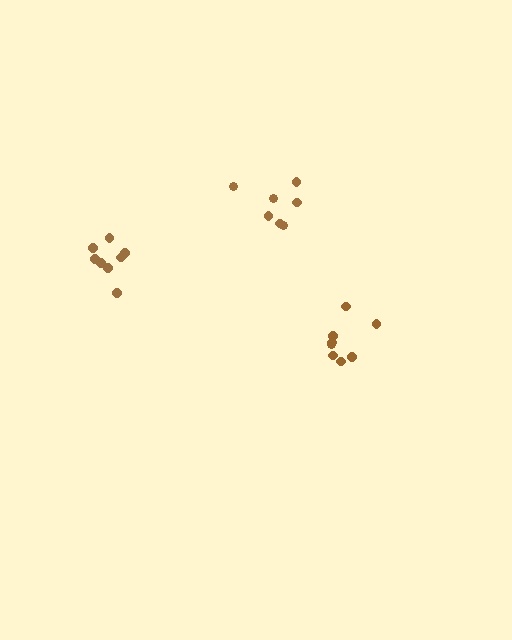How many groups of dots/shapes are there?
There are 3 groups.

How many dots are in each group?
Group 1: 8 dots, Group 2: 8 dots, Group 3: 7 dots (23 total).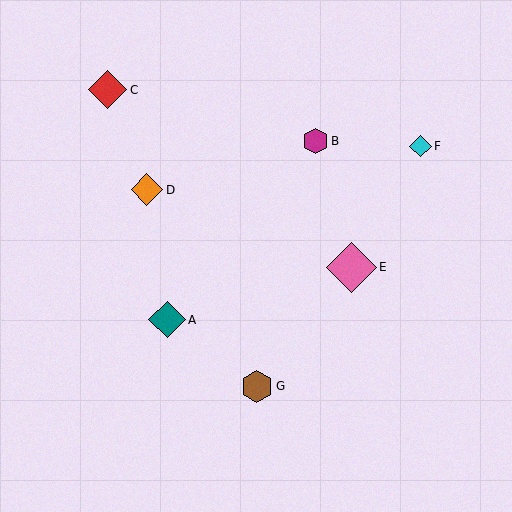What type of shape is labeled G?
Shape G is a brown hexagon.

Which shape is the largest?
The pink diamond (labeled E) is the largest.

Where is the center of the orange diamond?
The center of the orange diamond is at (147, 190).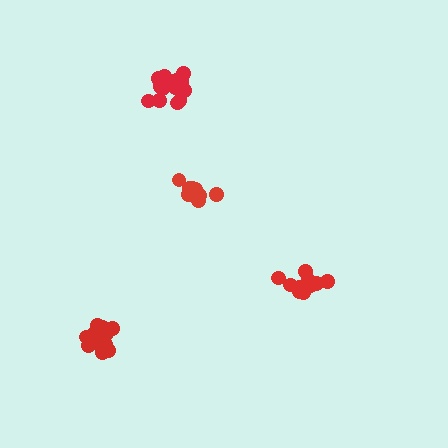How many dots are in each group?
Group 1: 10 dots, Group 2: 11 dots, Group 3: 15 dots, Group 4: 15 dots (51 total).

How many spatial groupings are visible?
There are 4 spatial groupings.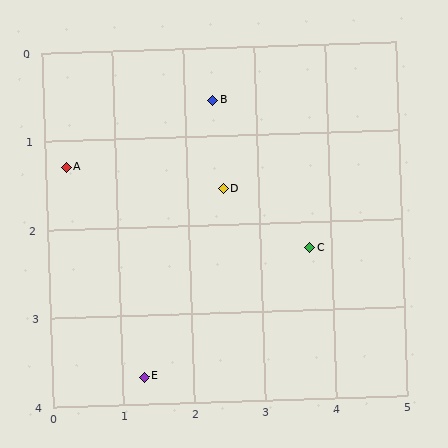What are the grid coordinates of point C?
Point C is at approximately (3.7, 2.3).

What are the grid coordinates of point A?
Point A is at approximately (0.3, 1.3).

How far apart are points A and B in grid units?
Points A and B are about 2.2 grid units apart.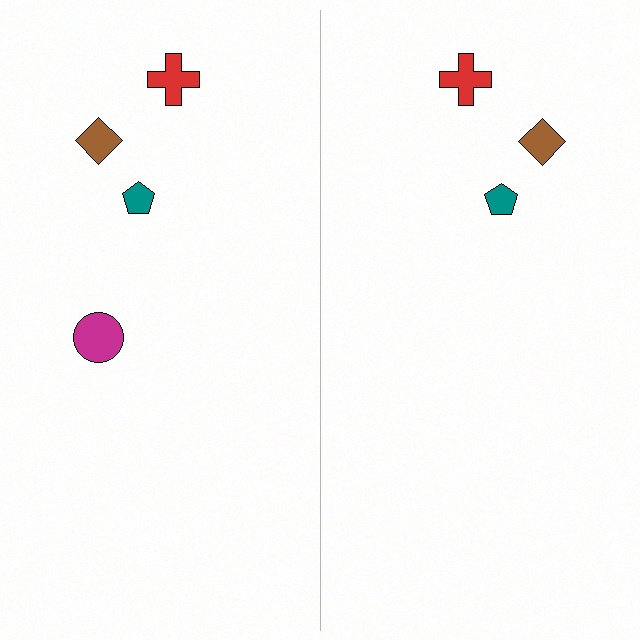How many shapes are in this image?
There are 7 shapes in this image.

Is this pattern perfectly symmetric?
No, the pattern is not perfectly symmetric. A magenta circle is missing from the right side.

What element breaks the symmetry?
A magenta circle is missing from the right side.